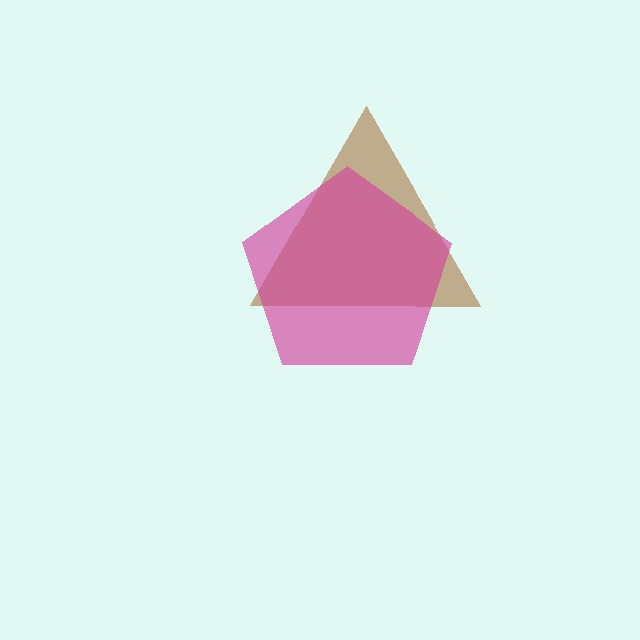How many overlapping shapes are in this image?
There are 2 overlapping shapes in the image.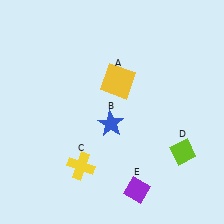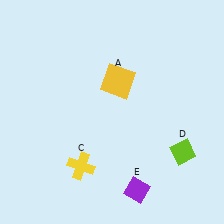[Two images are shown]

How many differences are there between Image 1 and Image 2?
There is 1 difference between the two images.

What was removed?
The blue star (B) was removed in Image 2.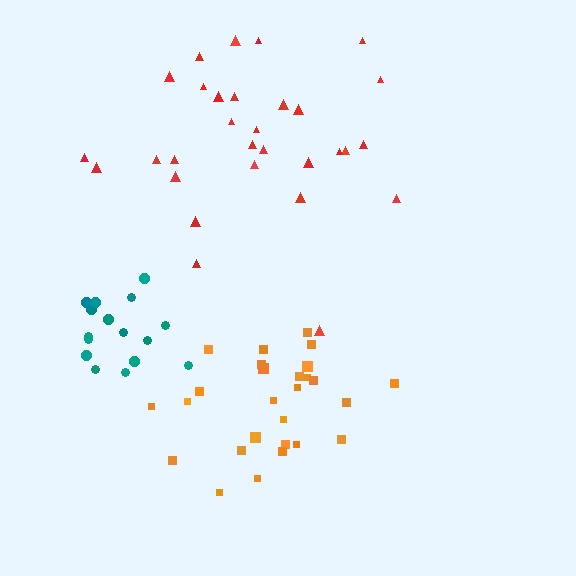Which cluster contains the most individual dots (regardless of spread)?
Red (30).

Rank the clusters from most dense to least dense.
teal, orange, red.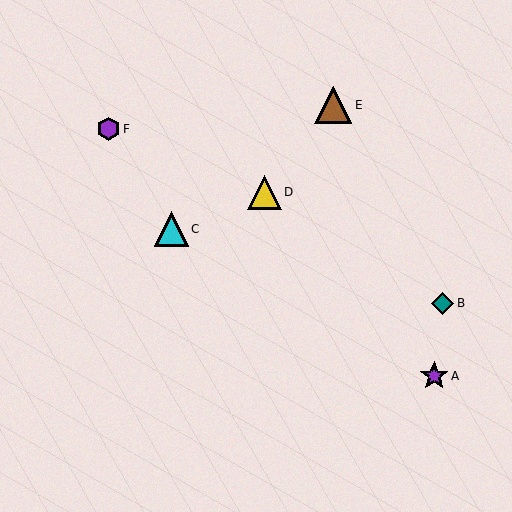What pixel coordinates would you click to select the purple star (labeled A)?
Click at (434, 376) to select the purple star A.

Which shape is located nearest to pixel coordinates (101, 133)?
The purple hexagon (labeled F) at (108, 129) is nearest to that location.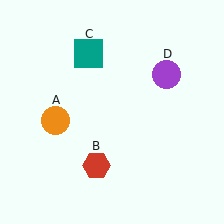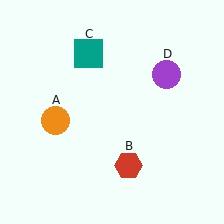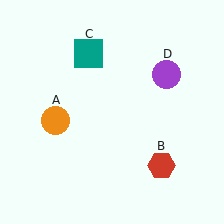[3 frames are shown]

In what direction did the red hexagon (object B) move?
The red hexagon (object B) moved right.